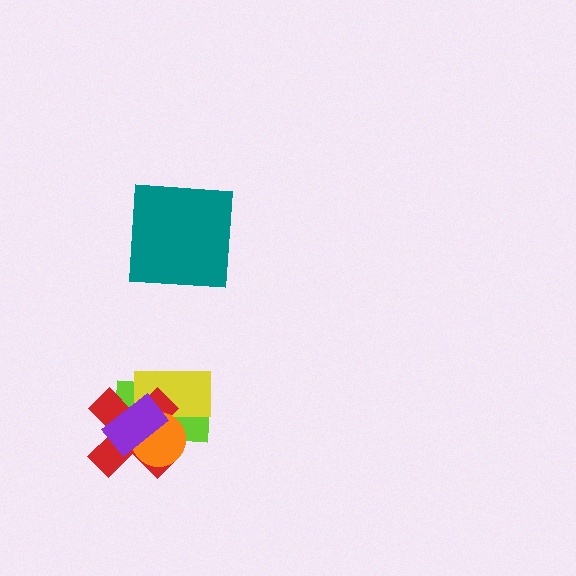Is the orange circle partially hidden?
Yes, it is partially covered by another shape.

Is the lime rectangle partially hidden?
Yes, it is partially covered by another shape.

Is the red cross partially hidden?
Yes, it is partially covered by another shape.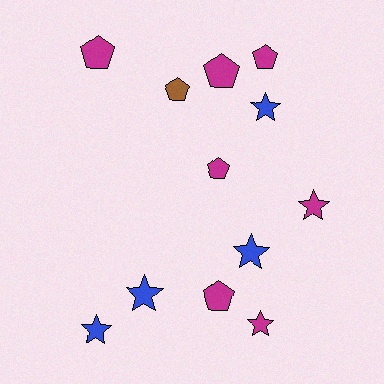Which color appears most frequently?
Magenta, with 7 objects.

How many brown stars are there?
There are no brown stars.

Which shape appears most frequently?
Star, with 6 objects.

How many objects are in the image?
There are 12 objects.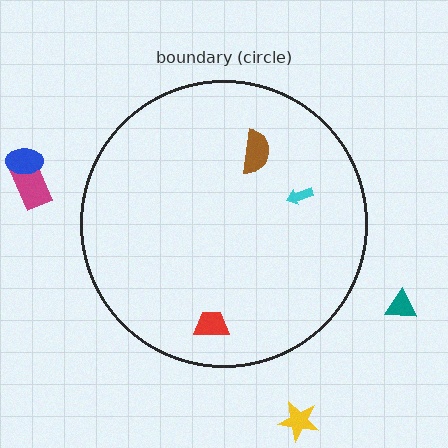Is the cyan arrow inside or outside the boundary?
Inside.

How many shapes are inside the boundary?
3 inside, 4 outside.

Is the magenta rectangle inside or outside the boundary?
Outside.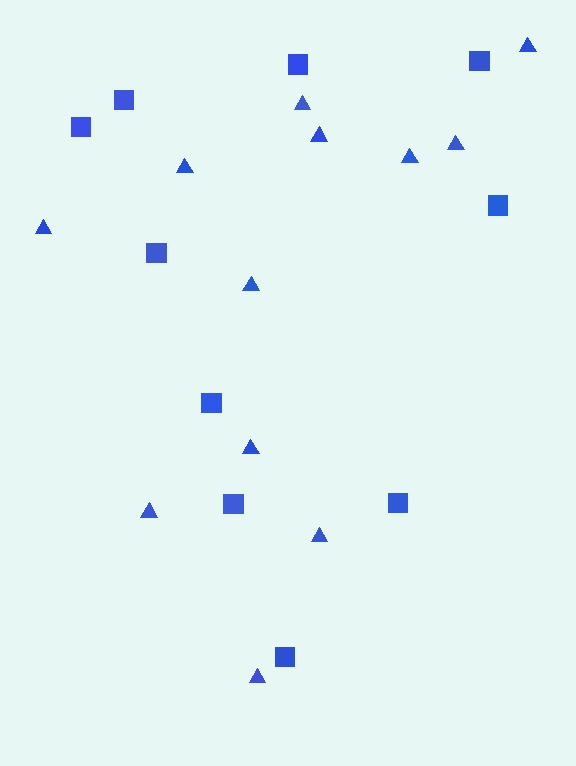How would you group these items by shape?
There are 2 groups: one group of squares (10) and one group of triangles (12).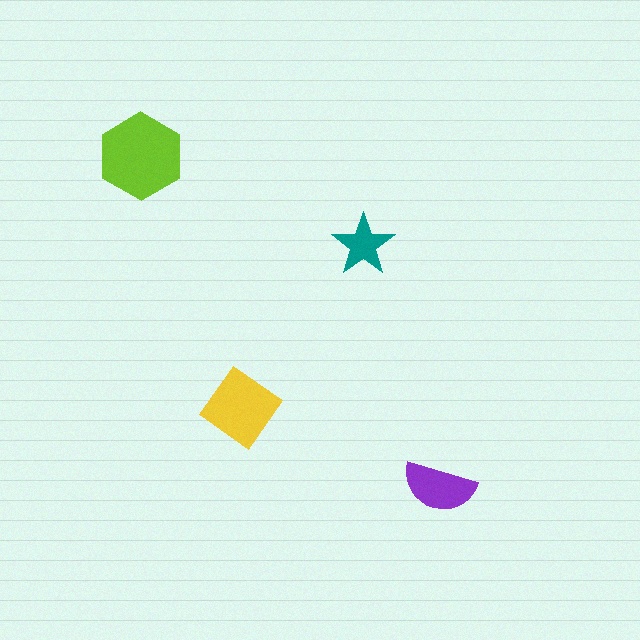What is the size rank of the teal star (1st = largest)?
4th.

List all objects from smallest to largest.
The teal star, the purple semicircle, the yellow diamond, the lime hexagon.